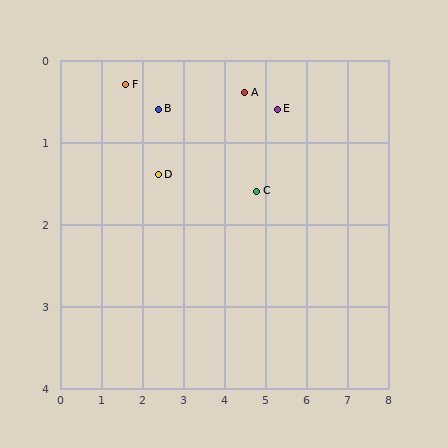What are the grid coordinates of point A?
Point A is at approximately (4.5, 0.4).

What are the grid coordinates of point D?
Point D is at approximately (2.4, 1.4).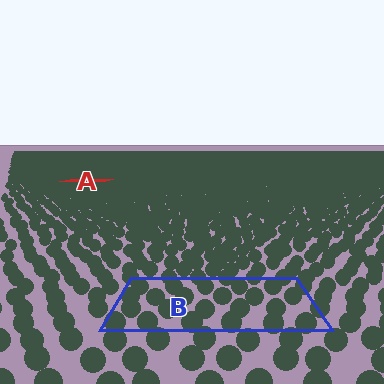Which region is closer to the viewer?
Region B is closer. The texture elements there are larger and more spread out.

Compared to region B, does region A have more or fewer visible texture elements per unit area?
Region A has more texture elements per unit area — they are packed more densely because it is farther away.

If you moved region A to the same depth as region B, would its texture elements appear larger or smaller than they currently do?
They would appear larger. At a closer depth, the same texture elements are projected at a bigger on-screen size.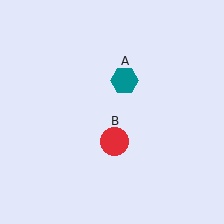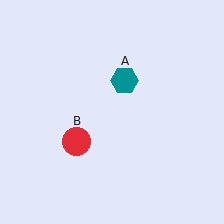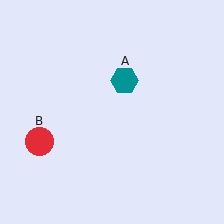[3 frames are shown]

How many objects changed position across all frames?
1 object changed position: red circle (object B).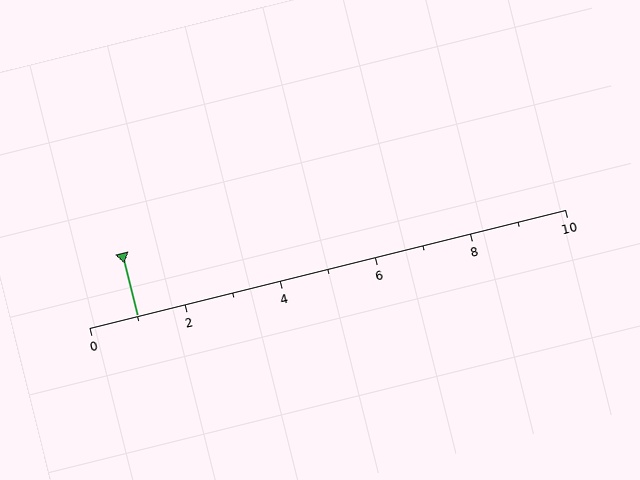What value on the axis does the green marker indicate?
The marker indicates approximately 1.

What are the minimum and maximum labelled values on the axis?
The axis runs from 0 to 10.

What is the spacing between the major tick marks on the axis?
The major ticks are spaced 2 apart.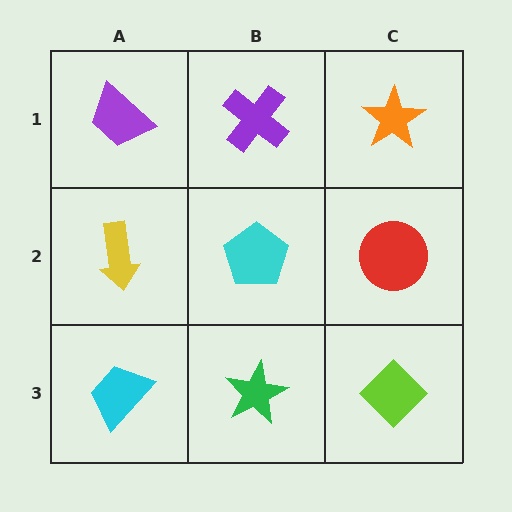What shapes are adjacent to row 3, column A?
A yellow arrow (row 2, column A), a green star (row 3, column B).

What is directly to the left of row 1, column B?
A purple trapezoid.